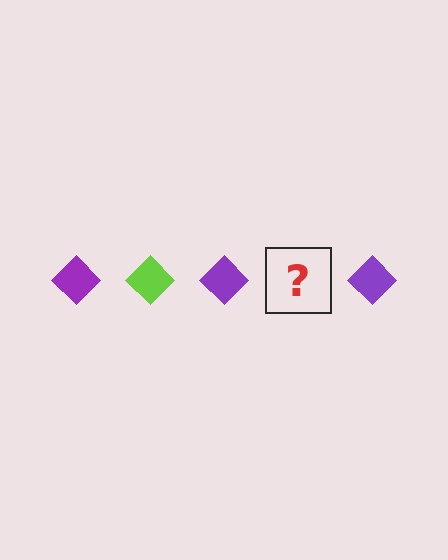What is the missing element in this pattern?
The missing element is a lime diamond.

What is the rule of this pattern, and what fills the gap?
The rule is that the pattern cycles through purple, lime diamonds. The gap should be filled with a lime diamond.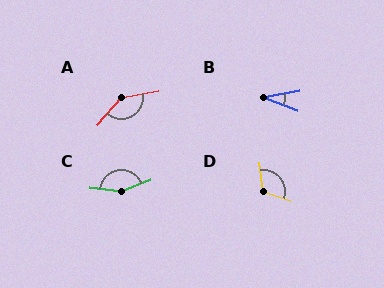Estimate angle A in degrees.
Approximately 140 degrees.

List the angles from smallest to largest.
B (31°), D (116°), A (140°), C (153°).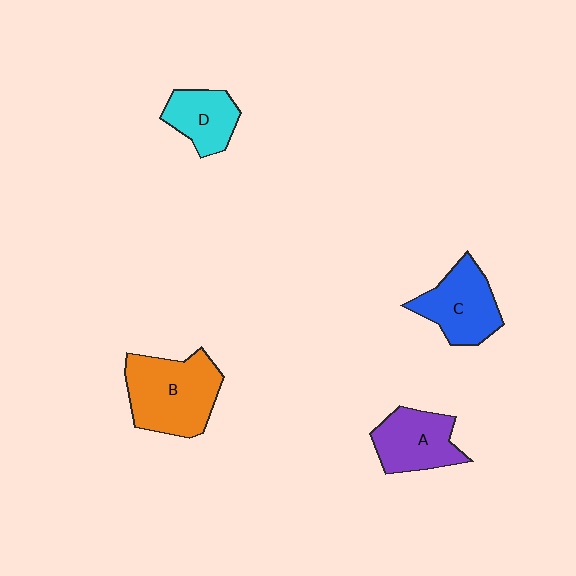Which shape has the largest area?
Shape B (orange).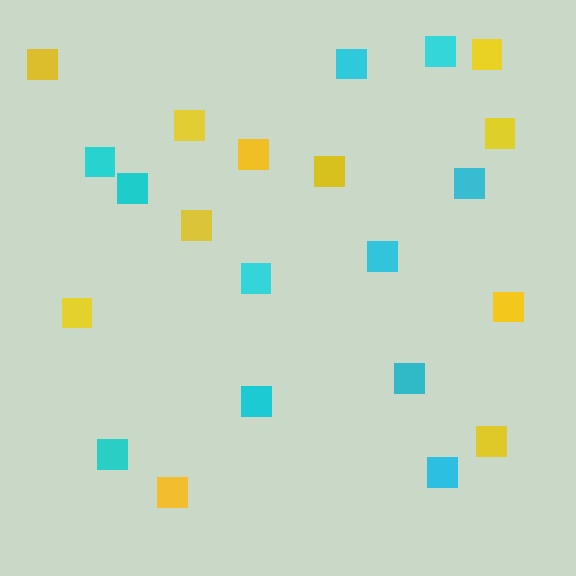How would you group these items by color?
There are 2 groups: one group of cyan squares (11) and one group of yellow squares (11).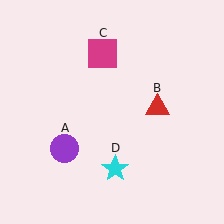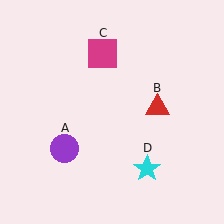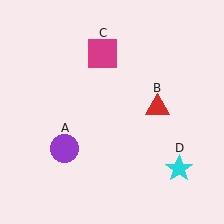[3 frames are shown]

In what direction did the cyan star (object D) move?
The cyan star (object D) moved right.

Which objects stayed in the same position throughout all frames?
Purple circle (object A) and red triangle (object B) and magenta square (object C) remained stationary.